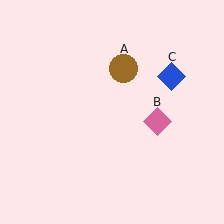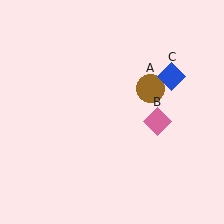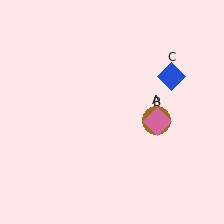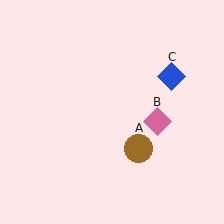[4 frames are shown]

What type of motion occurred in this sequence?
The brown circle (object A) rotated clockwise around the center of the scene.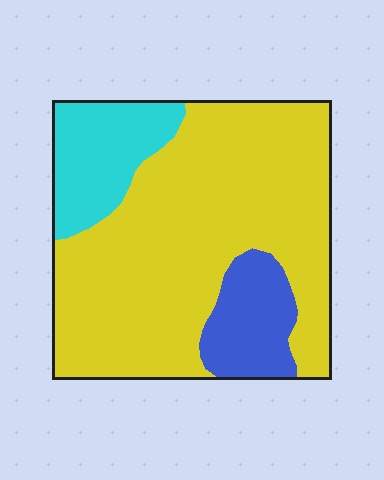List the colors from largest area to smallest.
From largest to smallest: yellow, cyan, blue.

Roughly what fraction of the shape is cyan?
Cyan covers about 15% of the shape.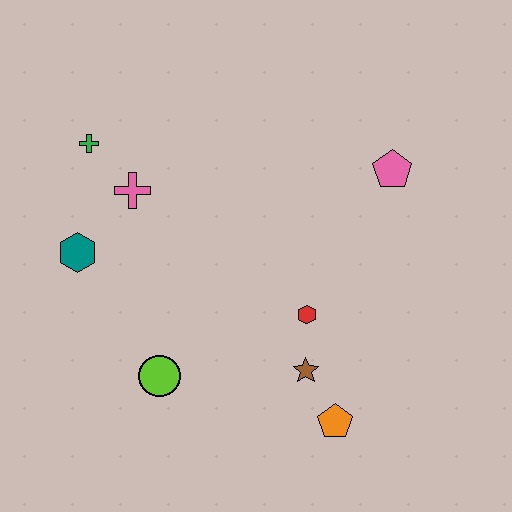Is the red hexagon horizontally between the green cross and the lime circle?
No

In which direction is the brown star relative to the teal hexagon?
The brown star is to the right of the teal hexagon.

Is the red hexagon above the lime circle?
Yes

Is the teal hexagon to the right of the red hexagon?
No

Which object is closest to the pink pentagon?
The red hexagon is closest to the pink pentagon.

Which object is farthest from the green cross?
The orange pentagon is farthest from the green cross.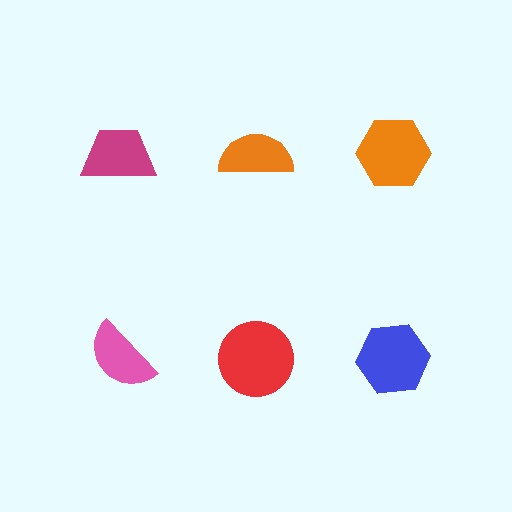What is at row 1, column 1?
A magenta trapezoid.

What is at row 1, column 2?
An orange semicircle.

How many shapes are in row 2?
3 shapes.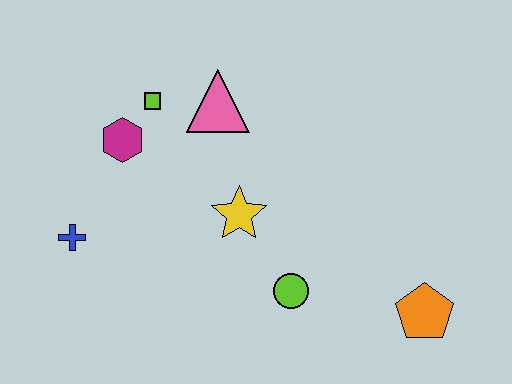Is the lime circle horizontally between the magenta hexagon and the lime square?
No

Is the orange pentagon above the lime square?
No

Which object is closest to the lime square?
The magenta hexagon is closest to the lime square.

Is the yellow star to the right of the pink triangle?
Yes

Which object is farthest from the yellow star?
The orange pentagon is farthest from the yellow star.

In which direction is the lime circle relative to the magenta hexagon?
The lime circle is to the right of the magenta hexagon.